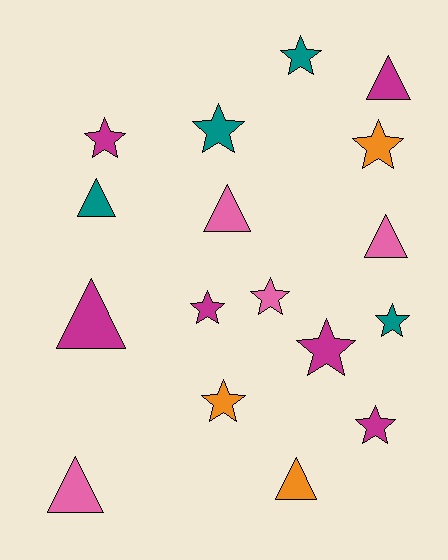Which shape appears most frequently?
Star, with 10 objects.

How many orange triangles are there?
There is 1 orange triangle.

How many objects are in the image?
There are 17 objects.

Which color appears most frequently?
Magenta, with 6 objects.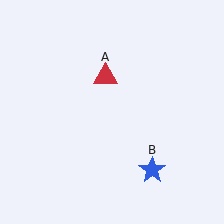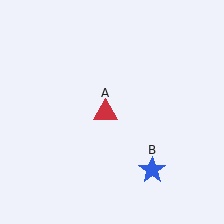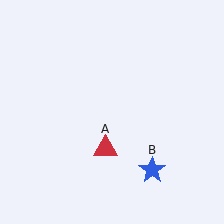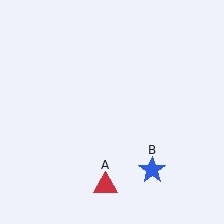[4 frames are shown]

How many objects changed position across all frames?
1 object changed position: red triangle (object A).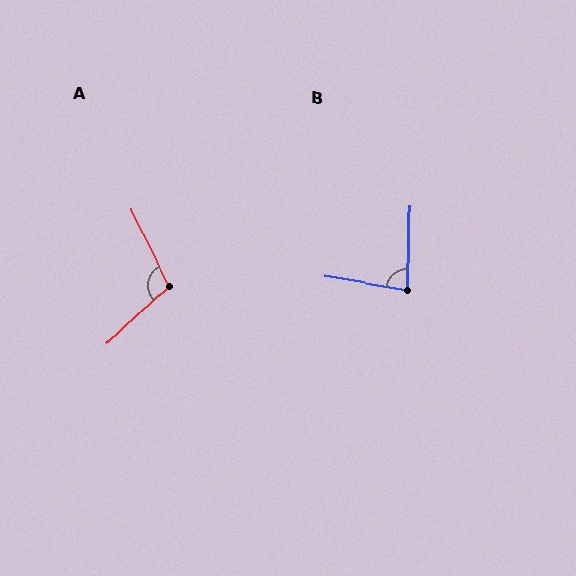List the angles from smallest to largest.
B (81°), A (107°).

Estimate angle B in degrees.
Approximately 81 degrees.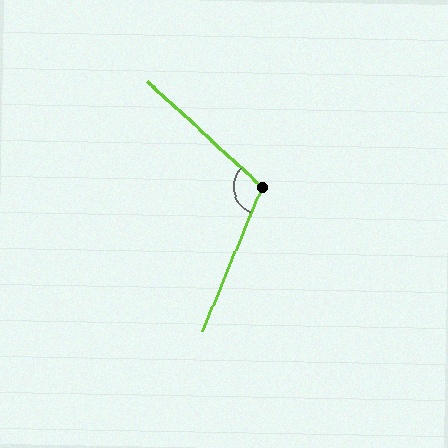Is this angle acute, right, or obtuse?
It is obtuse.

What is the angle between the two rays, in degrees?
Approximately 111 degrees.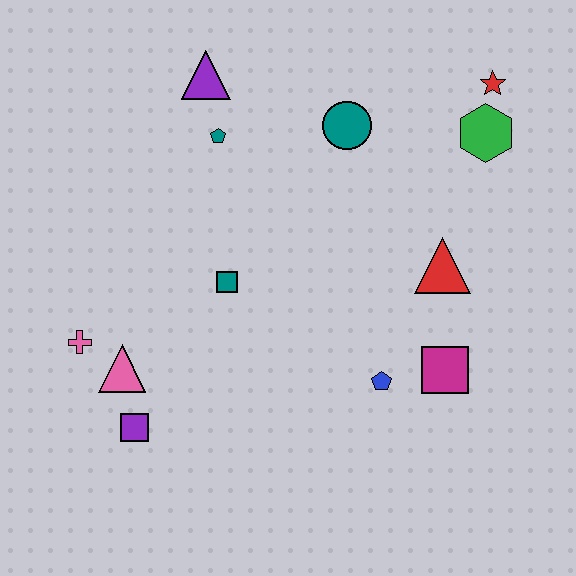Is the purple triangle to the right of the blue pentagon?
No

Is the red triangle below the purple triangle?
Yes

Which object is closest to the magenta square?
The blue pentagon is closest to the magenta square.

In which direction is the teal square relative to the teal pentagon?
The teal square is below the teal pentagon.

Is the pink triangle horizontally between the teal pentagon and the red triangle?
No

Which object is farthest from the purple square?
The red star is farthest from the purple square.